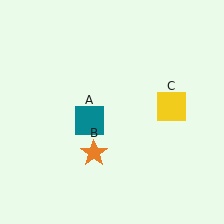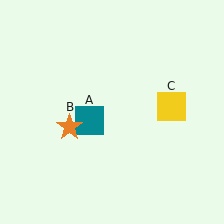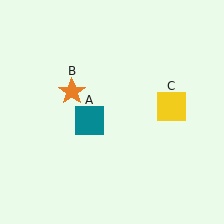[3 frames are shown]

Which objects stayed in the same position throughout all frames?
Teal square (object A) and yellow square (object C) remained stationary.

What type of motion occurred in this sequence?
The orange star (object B) rotated clockwise around the center of the scene.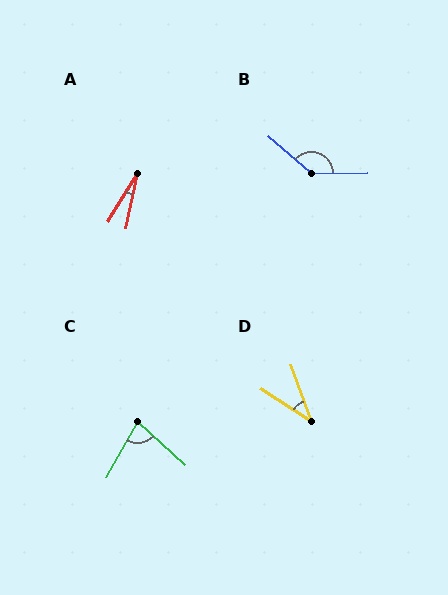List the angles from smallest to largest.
A (20°), D (37°), C (77°), B (137°).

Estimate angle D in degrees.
Approximately 37 degrees.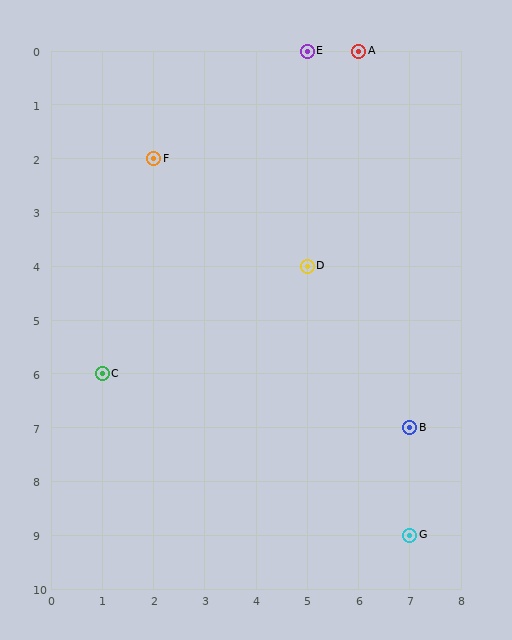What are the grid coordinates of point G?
Point G is at grid coordinates (7, 9).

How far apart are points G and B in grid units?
Points G and B are 2 rows apart.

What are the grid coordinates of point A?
Point A is at grid coordinates (6, 0).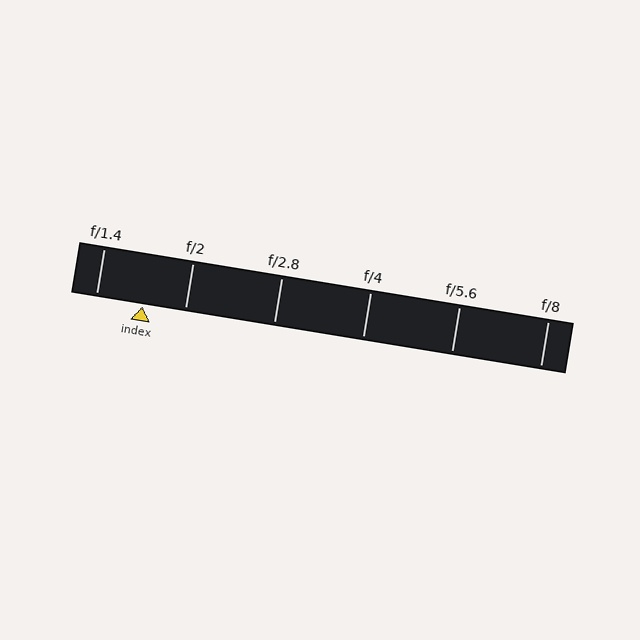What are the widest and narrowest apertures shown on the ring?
The widest aperture shown is f/1.4 and the narrowest is f/8.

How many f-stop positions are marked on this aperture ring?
There are 6 f-stop positions marked.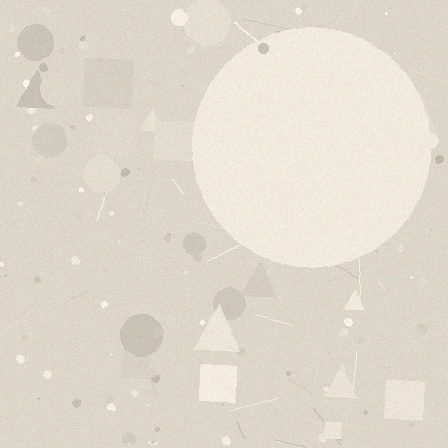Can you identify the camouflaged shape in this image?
The camouflaged shape is a circle.